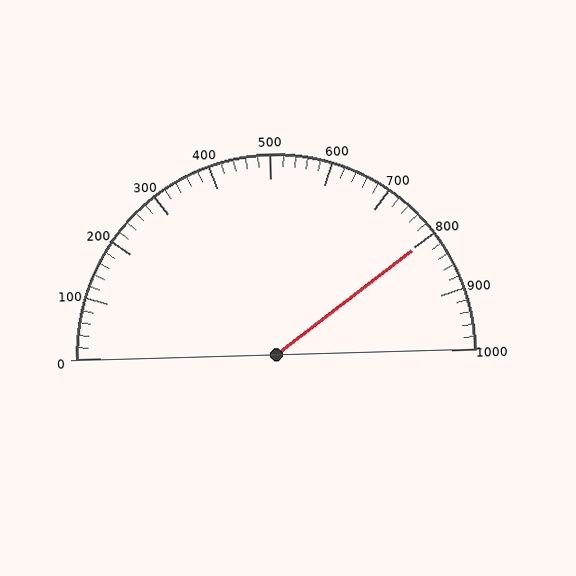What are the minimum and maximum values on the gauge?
The gauge ranges from 0 to 1000.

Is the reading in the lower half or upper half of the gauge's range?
The reading is in the upper half of the range (0 to 1000).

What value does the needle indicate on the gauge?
The needle indicates approximately 800.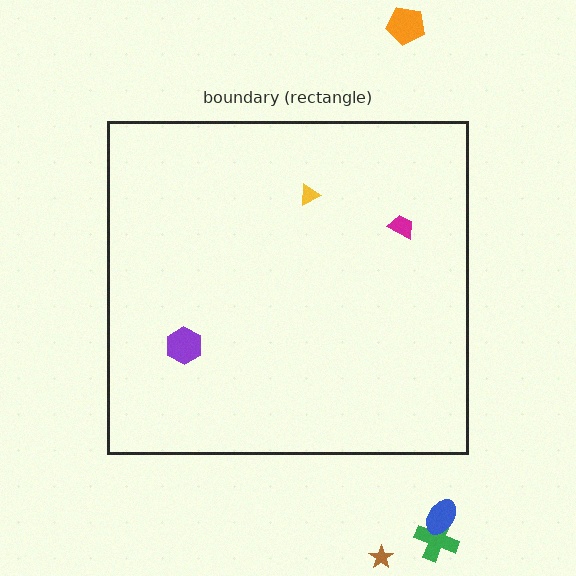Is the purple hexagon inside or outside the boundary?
Inside.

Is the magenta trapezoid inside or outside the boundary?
Inside.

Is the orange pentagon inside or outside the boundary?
Outside.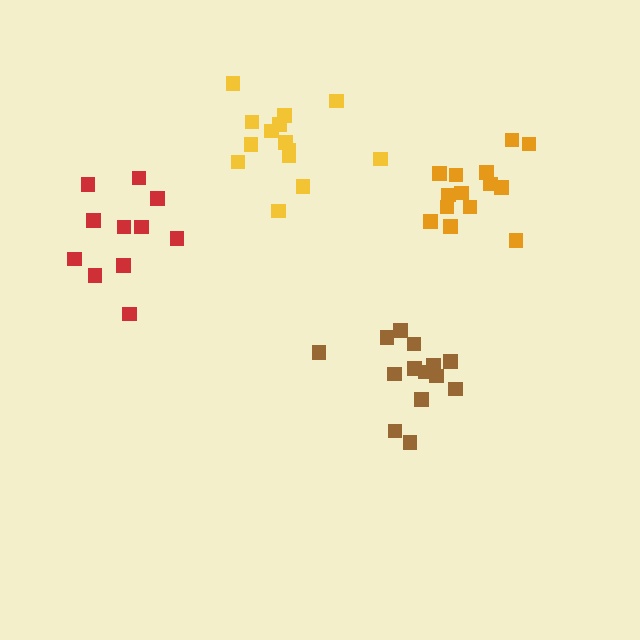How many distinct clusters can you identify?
There are 4 distinct clusters.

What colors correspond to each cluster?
The clusters are colored: orange, yellow, red, brown.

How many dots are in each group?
Group 1: 14 dots, Group 2: 14 dots, Group 3: 11 dots, Group 4: 14 dots (53 total).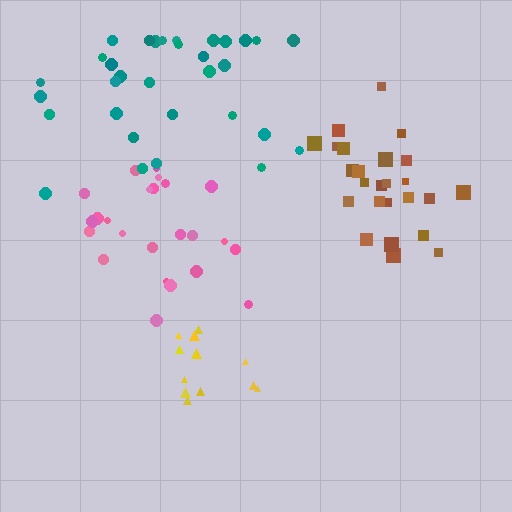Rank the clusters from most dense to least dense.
yellow, brown, pink, teal.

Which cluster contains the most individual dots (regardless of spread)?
Teal (32).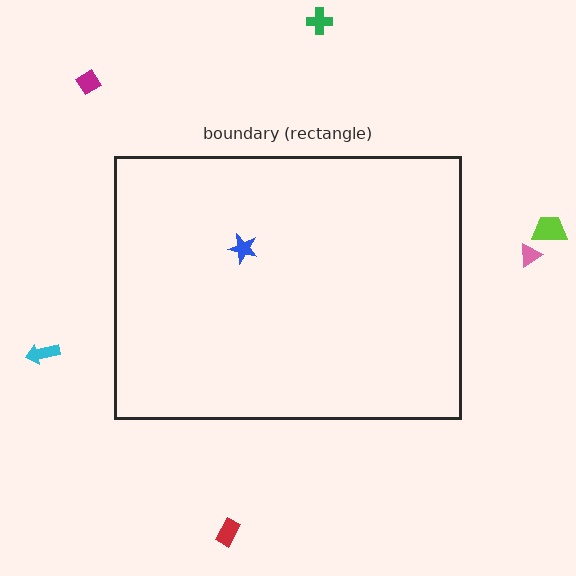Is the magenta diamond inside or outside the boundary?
Outside.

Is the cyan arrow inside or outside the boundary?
Outside.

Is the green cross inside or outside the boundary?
Outside.